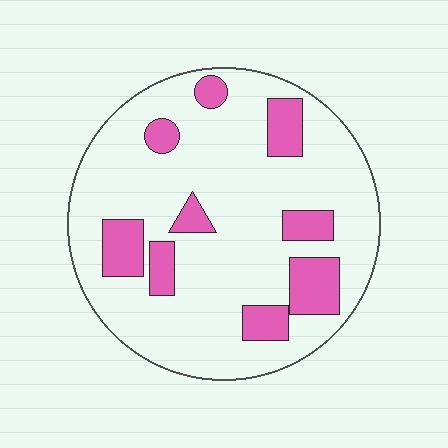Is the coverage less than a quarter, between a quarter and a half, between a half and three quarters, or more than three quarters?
Less than a quarter.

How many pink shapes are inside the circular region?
9.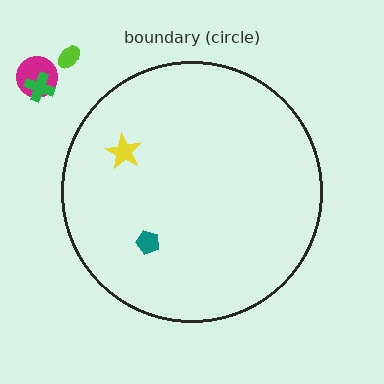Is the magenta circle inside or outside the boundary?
Outside.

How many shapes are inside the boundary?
2 inside, 3 outside.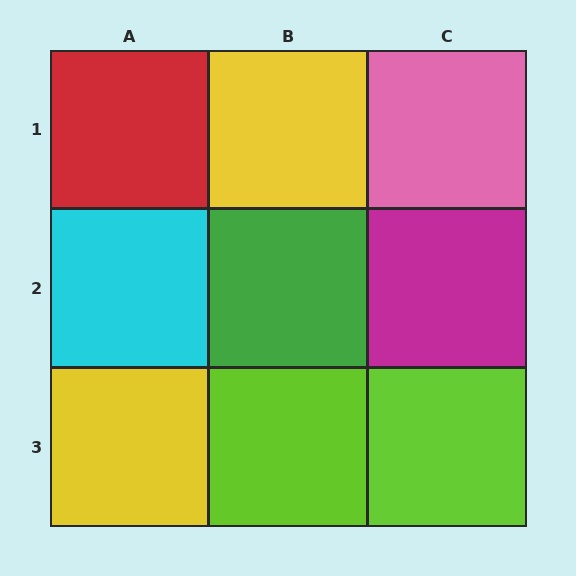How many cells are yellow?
2 cells are yellow.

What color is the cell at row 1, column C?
Pink.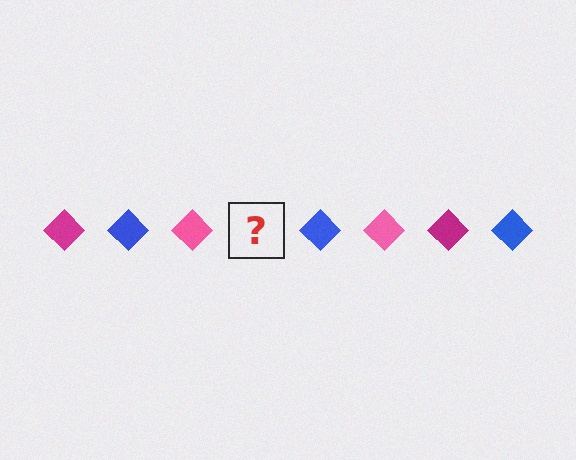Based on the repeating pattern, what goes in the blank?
The blank should be a magenta diamond.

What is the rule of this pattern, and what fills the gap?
The rule is that the pattern cycles through magenta, blue, pink diamonds. The gap should be filled with a magenta diamond.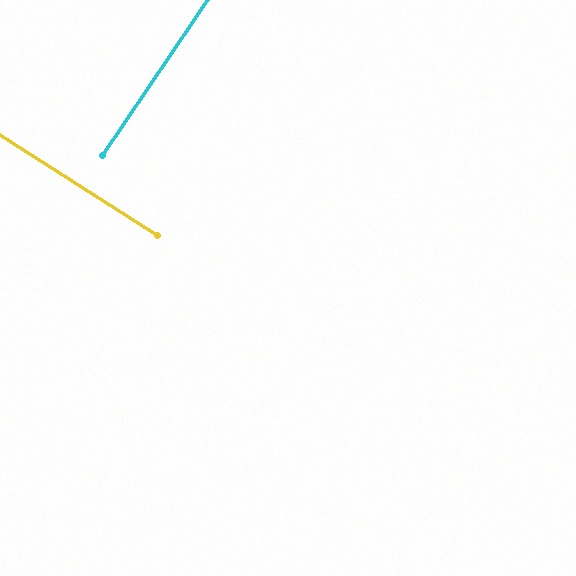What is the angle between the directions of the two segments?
Approximately 88 degrees.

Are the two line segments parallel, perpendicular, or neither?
Perpendicular — they meet at approximately 88°.